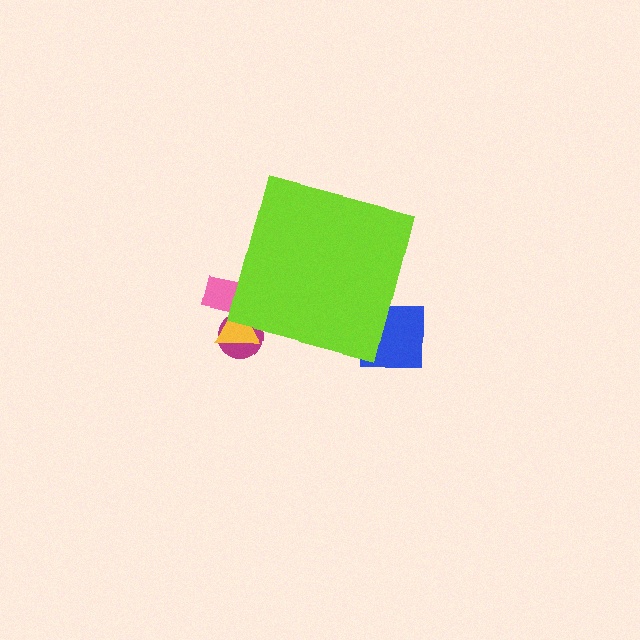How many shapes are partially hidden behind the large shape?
4 shapes are partially hidden.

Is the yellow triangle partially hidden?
Yes, the yellow triangle is partially hidden behind the lime square.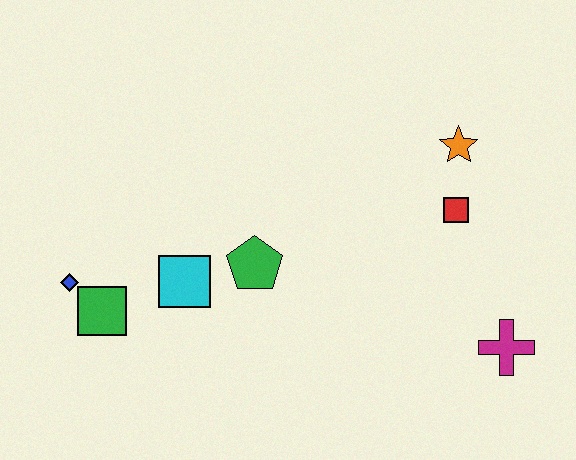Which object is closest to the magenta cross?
The red square is closest to the magenta cross.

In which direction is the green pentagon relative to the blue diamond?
The green pentagon is to the right of the blue diamond.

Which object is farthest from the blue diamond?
The magenta cross is farthest from the blue diamond.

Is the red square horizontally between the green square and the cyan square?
No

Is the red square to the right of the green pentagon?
Yes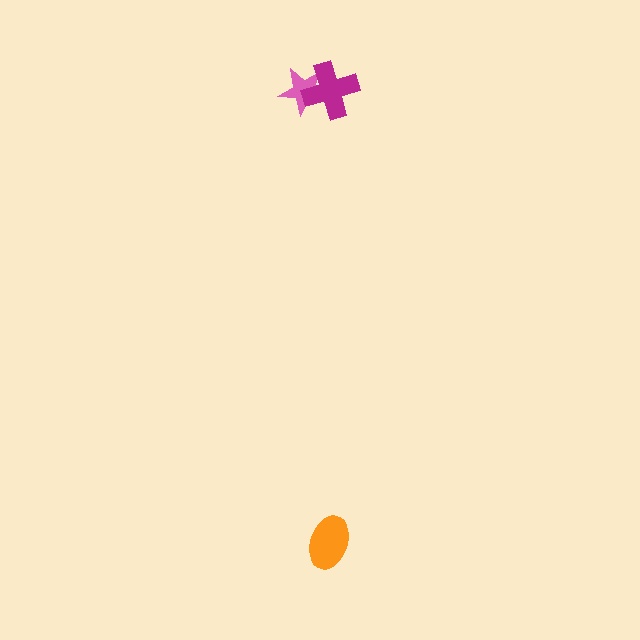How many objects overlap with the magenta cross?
1 object overlaps with the magenta cross.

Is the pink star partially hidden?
Yes, it is partially covered by another shape.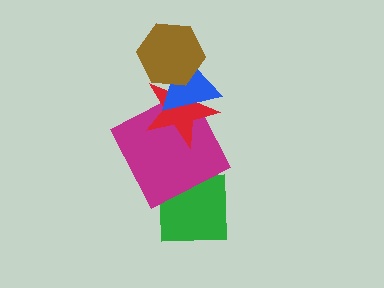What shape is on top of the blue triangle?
The brown hexagon is on top of the blue triangle.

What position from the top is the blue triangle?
The blue triangle is 2nd from the top.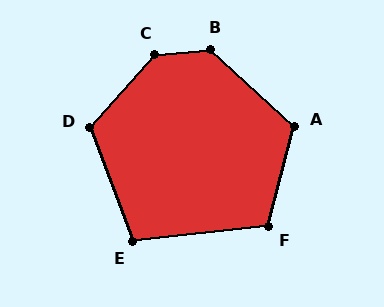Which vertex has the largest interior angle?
C, at approximately 137 degrees.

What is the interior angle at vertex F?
Approximately 110 degrees (obtuse).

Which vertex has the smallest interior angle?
E, at approximately 105 degrees.